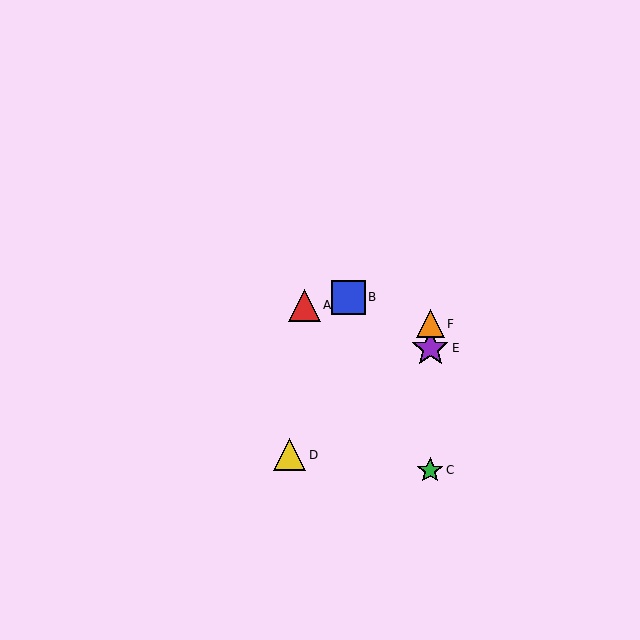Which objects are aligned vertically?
Objects C, E, F are aligned vertically.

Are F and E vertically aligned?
Yes, both are at x≈430.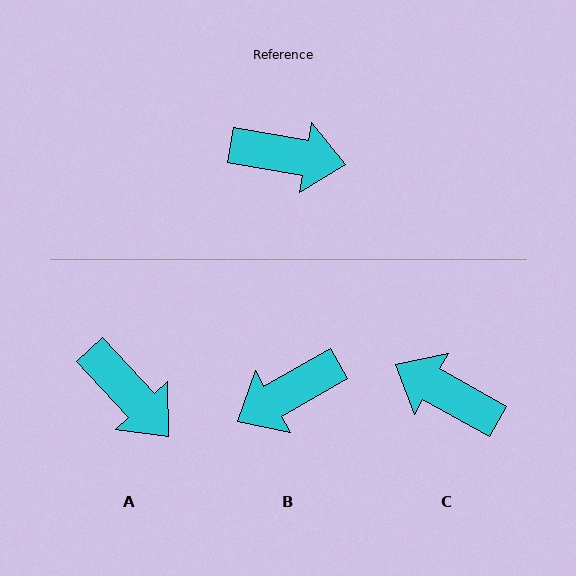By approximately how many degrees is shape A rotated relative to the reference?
Approximately 38 degrees clockwise.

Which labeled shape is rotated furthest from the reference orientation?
C, about 160 degrees away.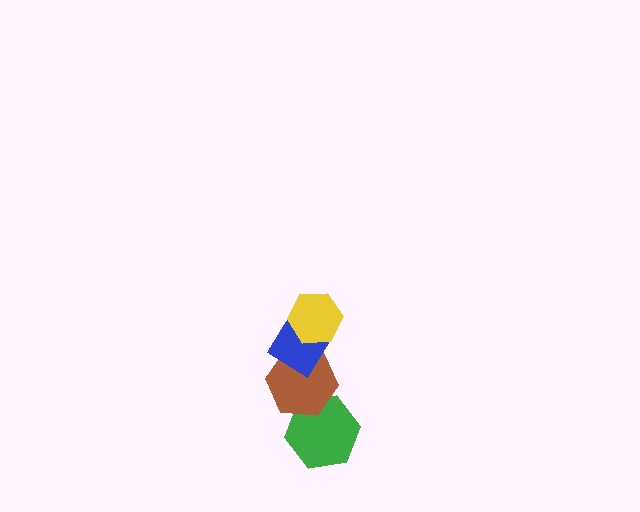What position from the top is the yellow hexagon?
The yellow hexagon is 1st from the top.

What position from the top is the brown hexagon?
The brown hexagon is 3rd from the top.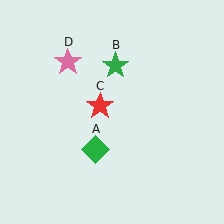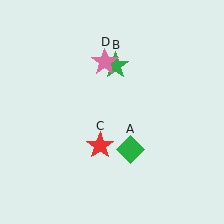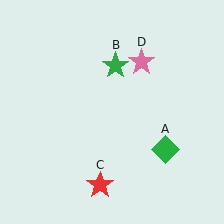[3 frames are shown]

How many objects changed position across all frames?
3 objects changed position: green diamond (object A), red star (object C), pink star (object D).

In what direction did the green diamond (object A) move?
The green diamond (object A) moved right.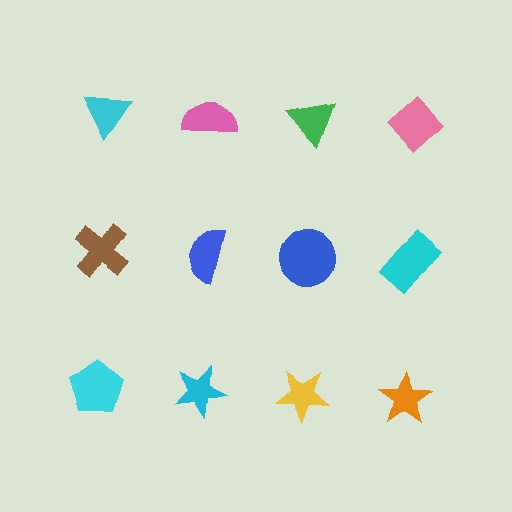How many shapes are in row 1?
4 shapes.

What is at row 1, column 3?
A green triangle.